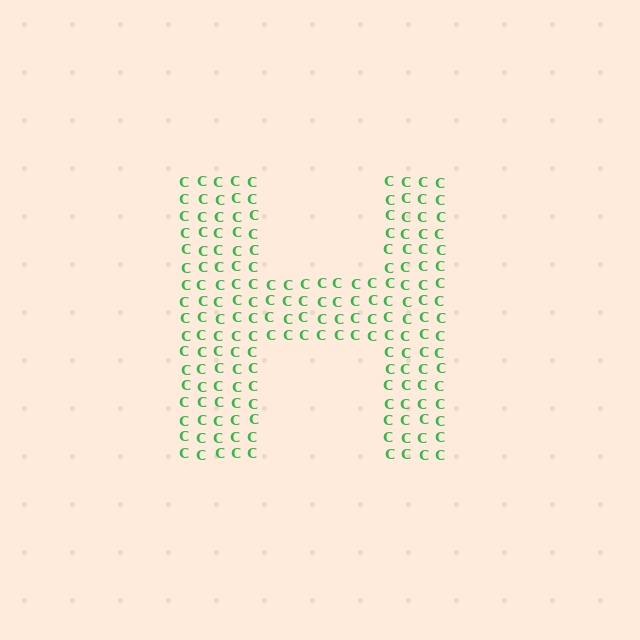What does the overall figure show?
The overall figure shows the letter H.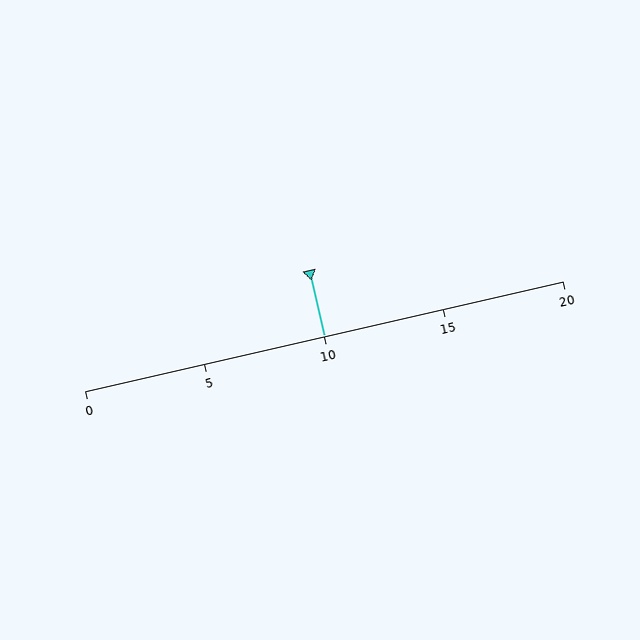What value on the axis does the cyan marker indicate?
The marker indicates approximately 10.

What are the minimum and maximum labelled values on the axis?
The axis runs from 0 to 20.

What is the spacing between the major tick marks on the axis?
The major ticks are spaced 5 apart.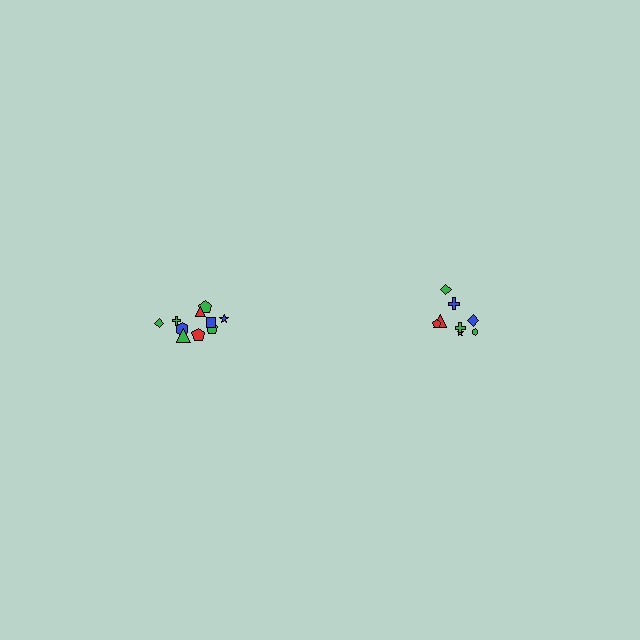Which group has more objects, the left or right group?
The left group.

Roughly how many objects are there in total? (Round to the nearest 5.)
Roughly 20 objects in total.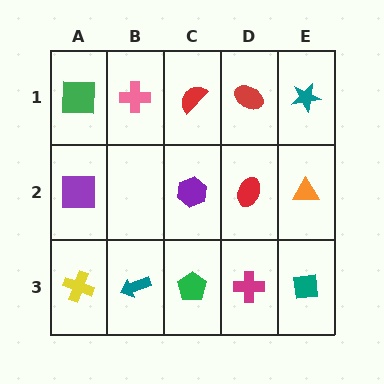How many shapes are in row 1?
5 shapes.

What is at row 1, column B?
A pink cross.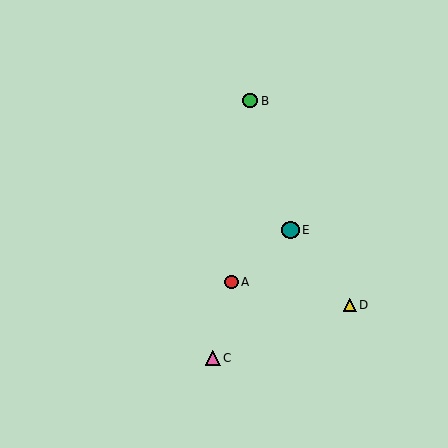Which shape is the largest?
The teal circle (labeled E) is the largest.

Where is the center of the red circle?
The center of the red circle is at (231, 282).